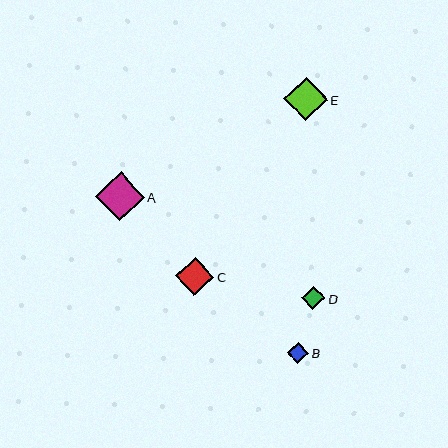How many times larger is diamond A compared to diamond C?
Diamond A is approximately 1.3 times the size of diamond C.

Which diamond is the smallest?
Diamond B is the smallest with a size of approximately 21 pixels.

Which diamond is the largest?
Diamond A is the largest with a size of approximately 49 pixels.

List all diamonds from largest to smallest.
From largest to smallest: A, E, C, D, B.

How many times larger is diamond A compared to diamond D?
Diamond A is approximately 2.1 times the size of diamond D.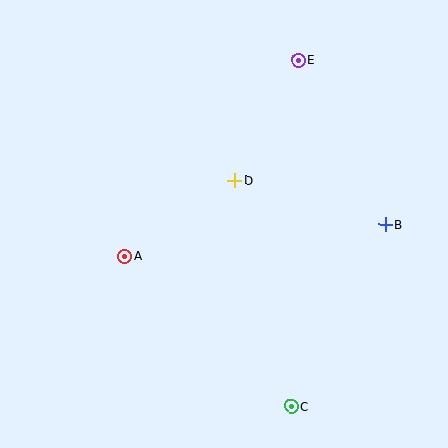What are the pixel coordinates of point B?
Point B is at (385, 224).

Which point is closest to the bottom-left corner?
Point A is closest to the bottom-left corner.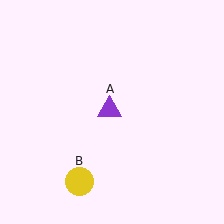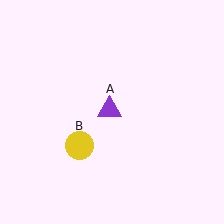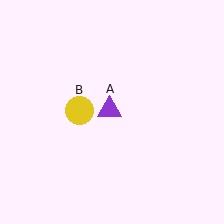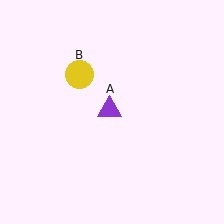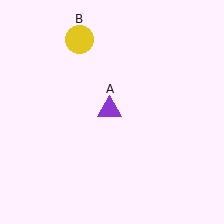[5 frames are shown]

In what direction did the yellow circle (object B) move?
The yellow circle (object B) moved up.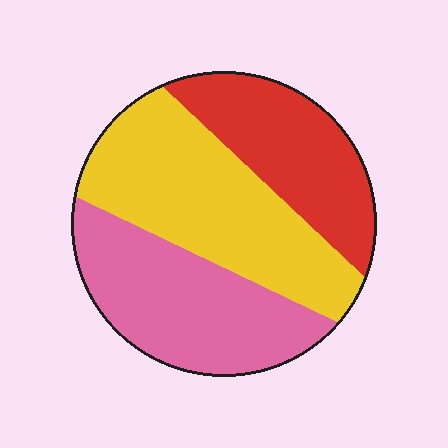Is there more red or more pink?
Pink.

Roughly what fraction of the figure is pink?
Pink takes up about one third (1/3) of the figure.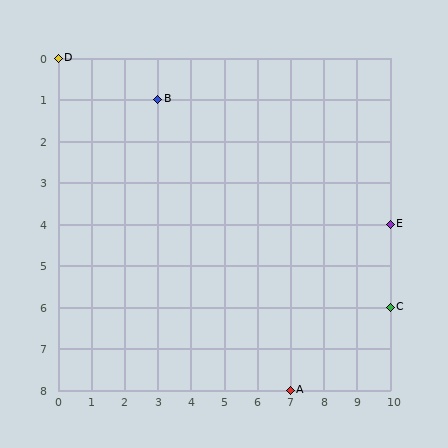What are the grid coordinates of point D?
Point D is at grid coordinates (0, 0).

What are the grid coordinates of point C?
Point C is at grid coordinates (10, 6).